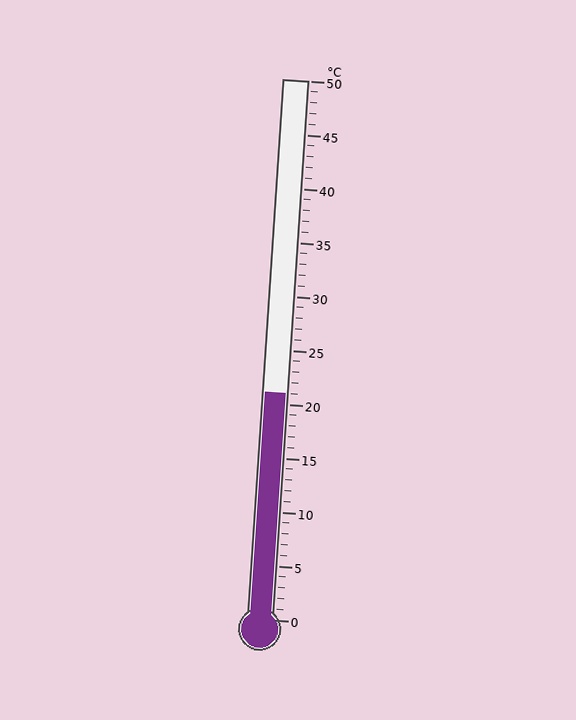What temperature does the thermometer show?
The thermometer shows approximately 21°C.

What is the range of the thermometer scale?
The thermometer scale ranges from 0°C to 50°C.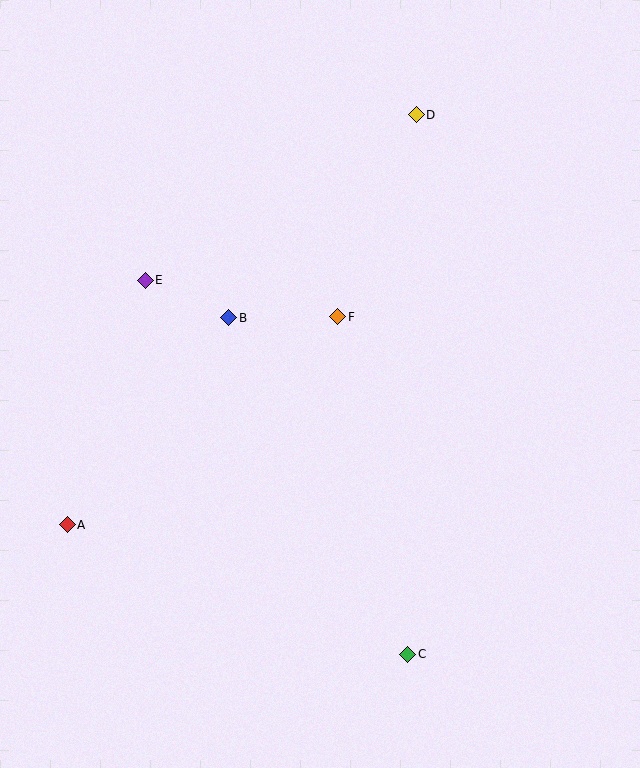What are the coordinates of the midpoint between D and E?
The midpoint between D and E is at (281, 198).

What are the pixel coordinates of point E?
Point E is at (145, 280).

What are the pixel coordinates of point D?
Point D is at (416, 115).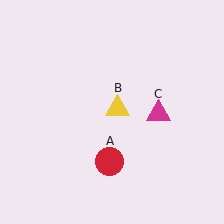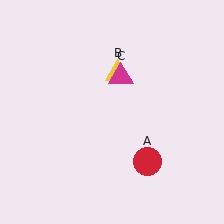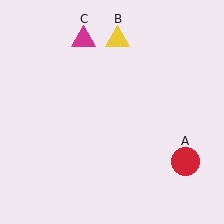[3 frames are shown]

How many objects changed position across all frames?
3 objects changed position: red circle (object A), yellow triangle (object B), magenta triangle (object C).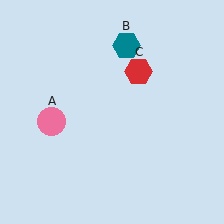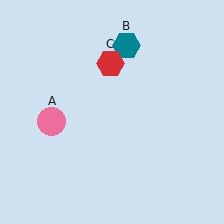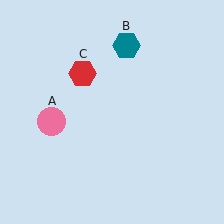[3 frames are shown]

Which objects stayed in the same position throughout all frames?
Pink circle (object A) and teal hexagon (object B) remained stationary.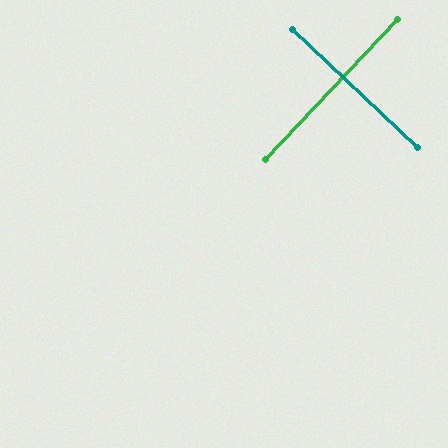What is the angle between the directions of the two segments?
Approximately 90 degrees.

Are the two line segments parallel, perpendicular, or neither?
Perpendicular — they meet at approximately 90°.